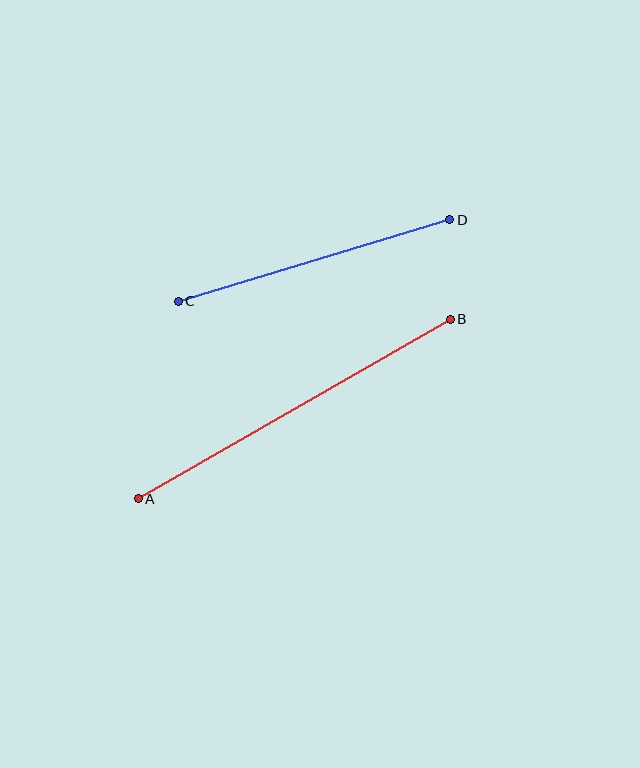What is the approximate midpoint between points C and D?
The midpoint is at approximately (314, 260) pixels.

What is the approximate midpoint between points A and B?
The midpoint is at approximately (294, 409) pixels.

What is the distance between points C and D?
The distance is approximately 283 pixels.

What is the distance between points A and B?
The distance is approximately 360 pixels.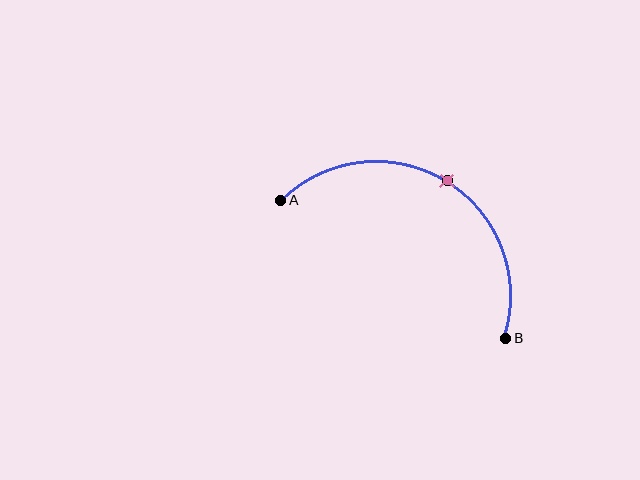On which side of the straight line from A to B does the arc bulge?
The arc bulges above the straight line connecting A and B.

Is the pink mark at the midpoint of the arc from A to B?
Yes. The pink mark lies on the arc at equal arc-length from both A and B — it is the arc midpoint.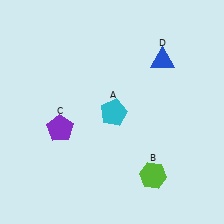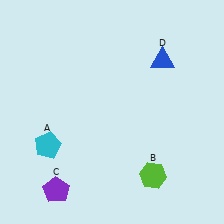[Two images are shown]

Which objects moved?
The objects that moved are: the cyan pentagon (A), the purple pentagon (C).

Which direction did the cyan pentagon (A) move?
The cyan pentagon (A) moved left.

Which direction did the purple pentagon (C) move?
The purple pentagon (C) moved down.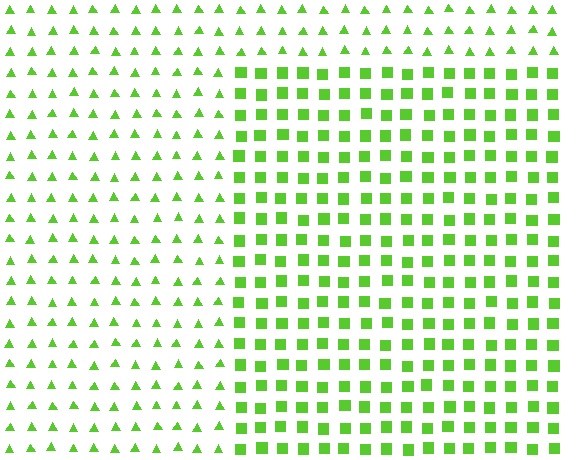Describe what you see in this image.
The image is filled with small lime elements arranged in a uniform grid. A rectangle-shaped region contains squares, while the surrounding area contains triangles. The boundary is defined purely by the change in element shape.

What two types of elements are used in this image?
The image uses squares inside the rectangle region and triangles outside it.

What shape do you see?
I see a rectangle.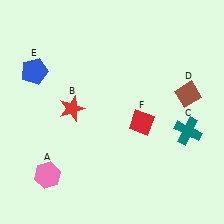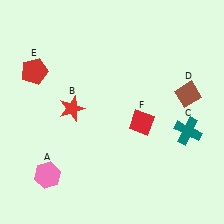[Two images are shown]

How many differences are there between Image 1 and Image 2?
There is 1 difference between the two images.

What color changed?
The pentagon (E) changed from blue in Image 1 to red in Image 2.